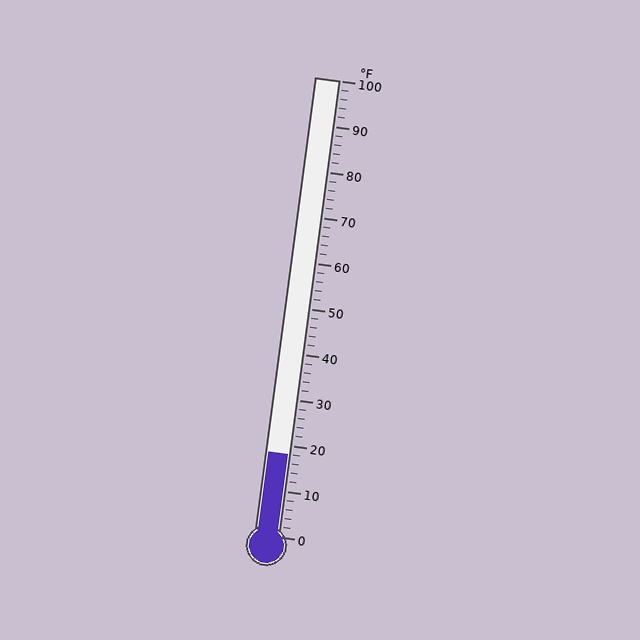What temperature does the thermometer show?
The thermometer shows approximately 18°F.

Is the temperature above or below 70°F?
The temperature is below 70°F.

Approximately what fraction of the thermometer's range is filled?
The thermometer is filled to approximately 20% of its range.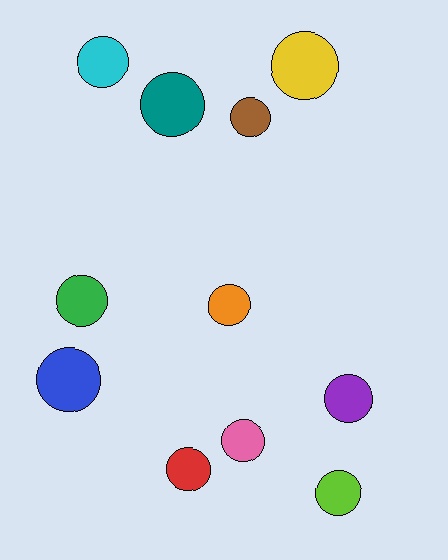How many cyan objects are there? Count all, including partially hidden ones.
There is 1 cyan object.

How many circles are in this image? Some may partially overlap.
There are 11 circles.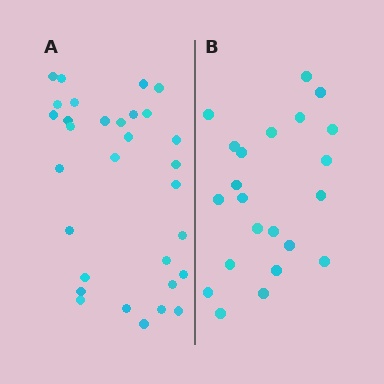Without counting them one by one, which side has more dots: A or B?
Region A (the left region) has more dots.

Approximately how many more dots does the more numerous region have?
Region A has roughly 8 or so more dots than region B.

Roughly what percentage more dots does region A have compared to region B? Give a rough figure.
About 40% more.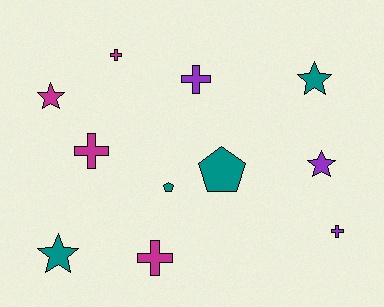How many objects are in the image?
There are 11 objects.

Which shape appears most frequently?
Cross, with 5 objects.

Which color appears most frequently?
Magenta, with 4 objects.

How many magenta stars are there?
There is 1 magenta star.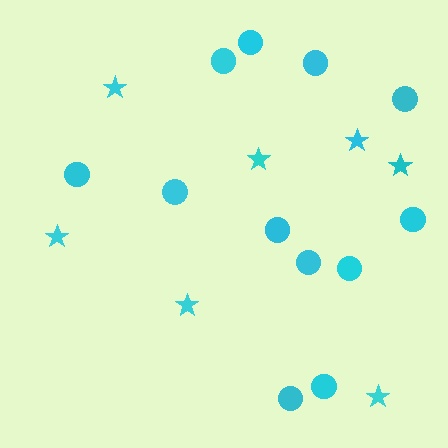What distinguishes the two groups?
There are 2 groups: one group of stars (7) and one group of circles (12).